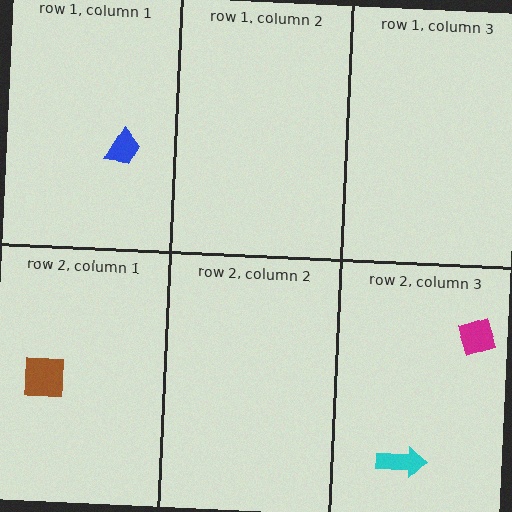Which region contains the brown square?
The row 2, column 1 region.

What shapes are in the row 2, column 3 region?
The cyan arrow, the magenta diamond.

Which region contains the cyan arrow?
The row 2, column 3 region.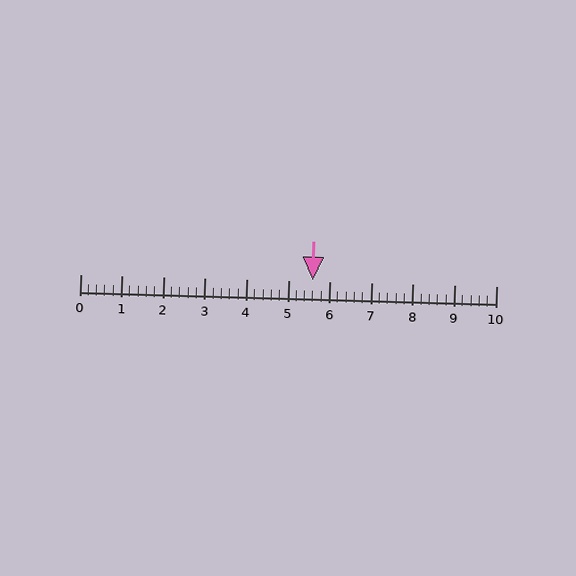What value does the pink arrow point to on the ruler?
The pink arrow points to approximately 5.6.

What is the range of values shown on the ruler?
The ruler shows values from 0 to 10.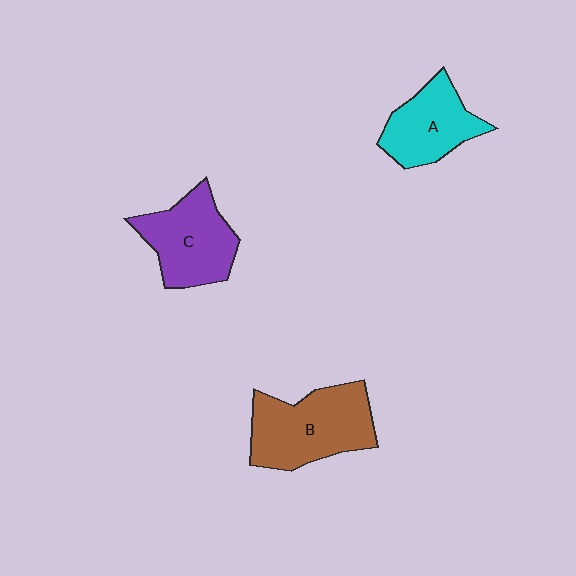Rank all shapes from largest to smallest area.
From largest to smallest: B (brown), C (purple), A (cyan).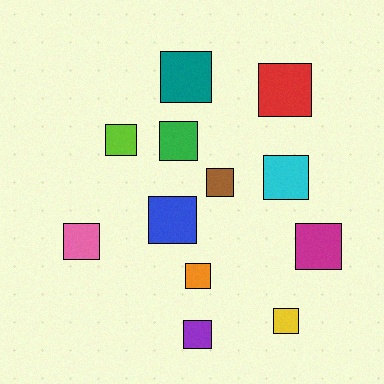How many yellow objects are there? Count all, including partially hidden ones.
There is 1 yellow object.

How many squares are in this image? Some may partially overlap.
There are 12 squares.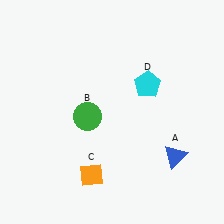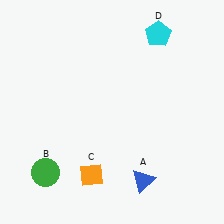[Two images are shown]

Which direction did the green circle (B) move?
The green circle (B) moved down.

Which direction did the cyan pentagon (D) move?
The cyan pentagon (D) moved up.